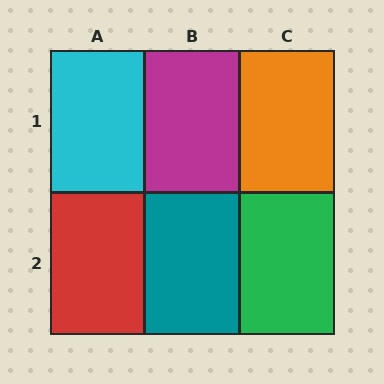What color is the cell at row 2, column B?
Teal.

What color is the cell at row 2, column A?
Red.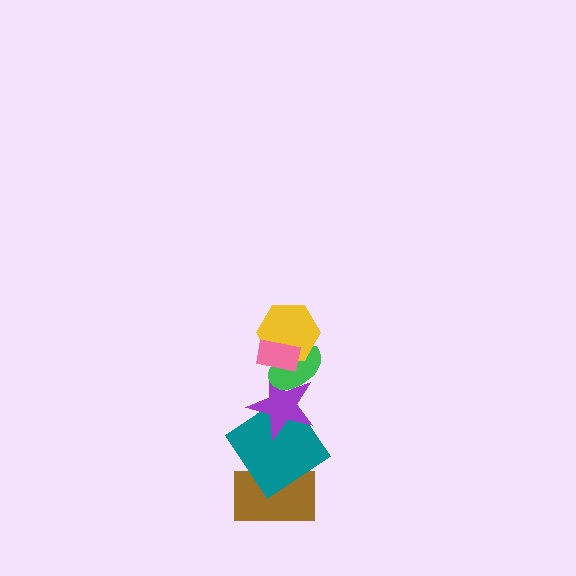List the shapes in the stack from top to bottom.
From top to bottom: the pink rectangle, the yellow hexagon, the green ellipse, the purple star, the teal diamond, the brown rectangle.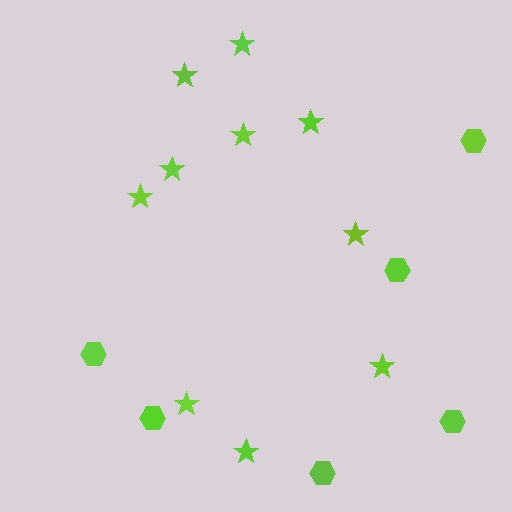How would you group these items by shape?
There are 2 groups: one group of stars (10) and one group of hexagons (6).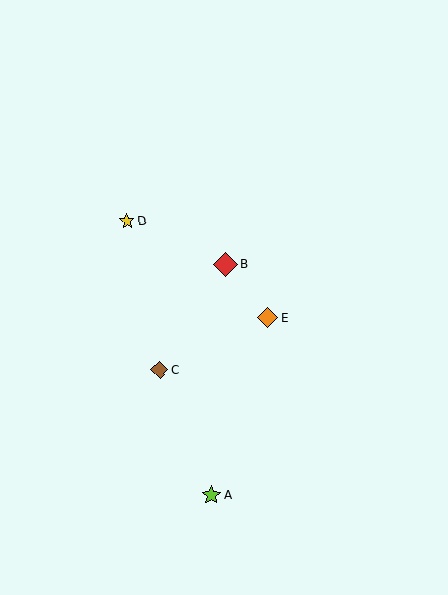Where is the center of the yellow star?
The center of the yellow star is at (127, 221).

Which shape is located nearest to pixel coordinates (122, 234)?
The yellow star (labeled D) at (127, 221) is nearest to that location.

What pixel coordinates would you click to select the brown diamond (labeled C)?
Click at (160, 370) to select the brown diamond C.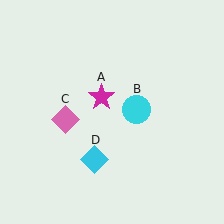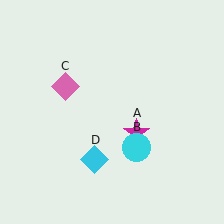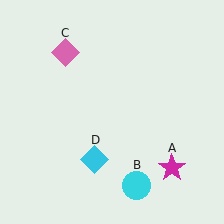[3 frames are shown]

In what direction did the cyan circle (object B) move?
The cyan circle (object B) moved down.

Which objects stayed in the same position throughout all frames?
Cyan diamond (object D) remained stationary.